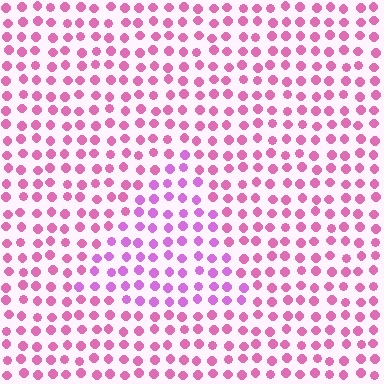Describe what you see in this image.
The image is filled with small pink elements in a uniform arrangement. A triangle-shaped region is visible where the elements are tinted to a slightly different hue, forming a subtle color boundary.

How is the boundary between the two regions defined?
The boundary is defined purely by a slight shift in hue (about 28 degrees). Spacing, size, and orientation are identical on both sides.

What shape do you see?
I see a triangle.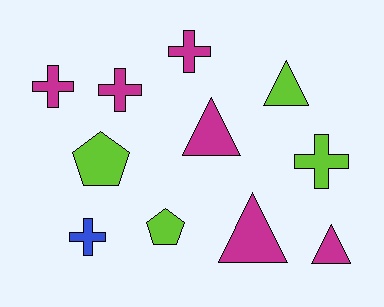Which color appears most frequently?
Magenta, with 6 objects.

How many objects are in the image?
There are 11 objects.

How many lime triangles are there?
There is 1 lime triangle.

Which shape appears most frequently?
Cross, with 5 objects.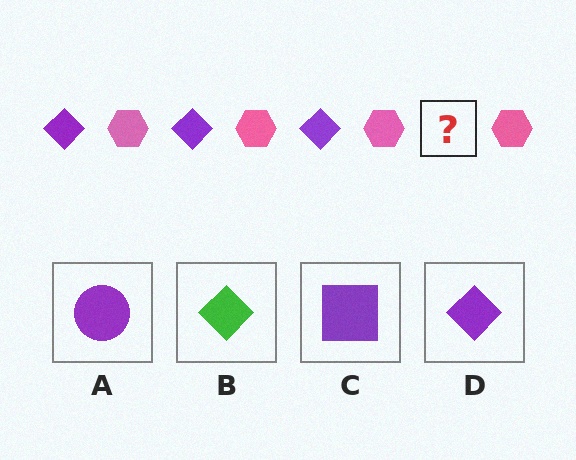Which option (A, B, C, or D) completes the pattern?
D.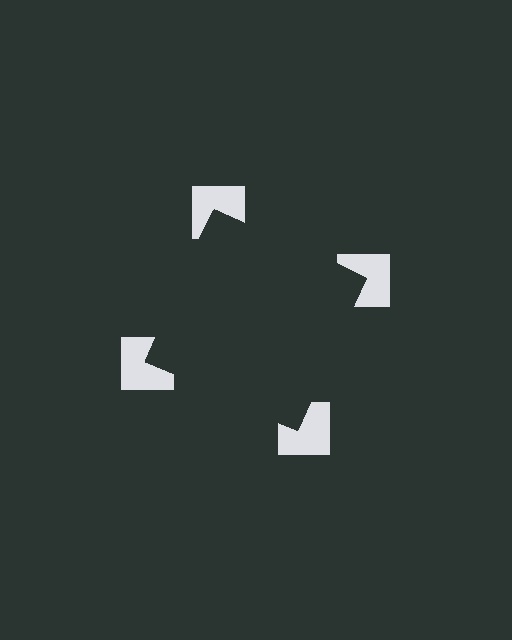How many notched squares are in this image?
There are 4 — one at each vertex of the illusory square.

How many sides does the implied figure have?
4 sides.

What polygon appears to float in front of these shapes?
An illusory square — its edges are inferred from the aligned wedge cuts in the notched squares, not physically drawn.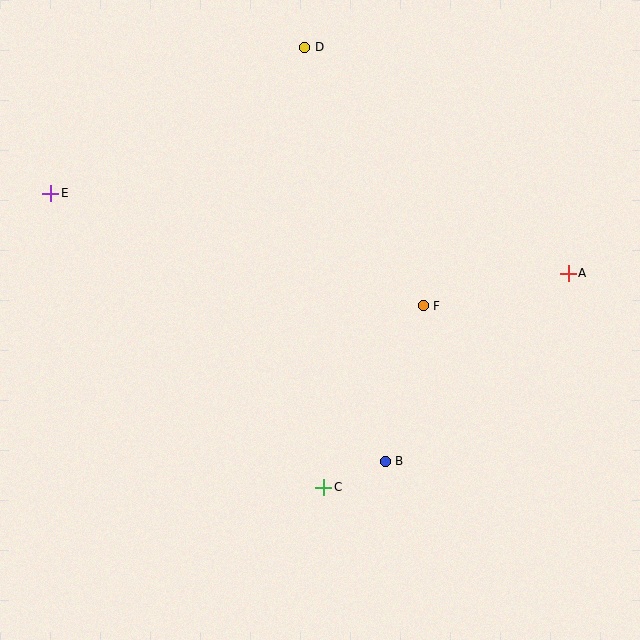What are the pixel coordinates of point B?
Point B is at (385, 461).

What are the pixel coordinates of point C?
Point C is at (324, 487).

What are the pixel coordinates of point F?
Point F is at (423, 306).